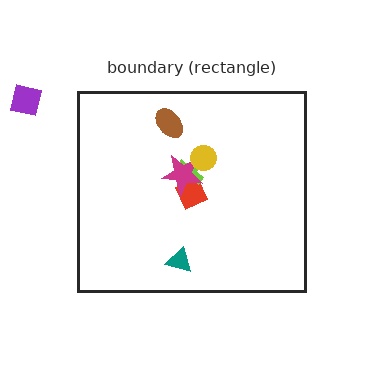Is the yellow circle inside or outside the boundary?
Inside.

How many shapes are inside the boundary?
6 inside, 1 outside.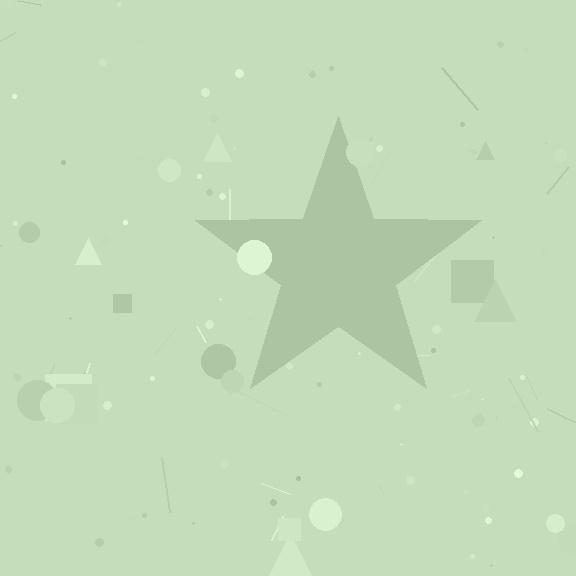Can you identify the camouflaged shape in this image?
The camouflaged shape is a star.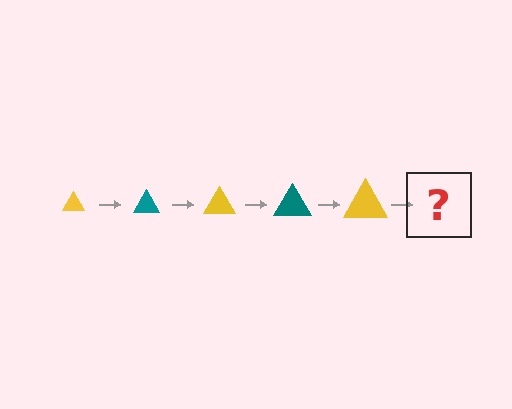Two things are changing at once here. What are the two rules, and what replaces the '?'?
The two rules are that the triangle grows larger each step and the color cycles through yellow and teal. The '?' should be a teal triangle, larger than the previous one.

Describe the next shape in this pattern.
It should be a teal triangle, larger than the previous one.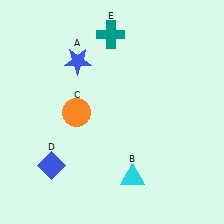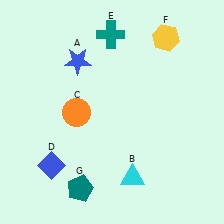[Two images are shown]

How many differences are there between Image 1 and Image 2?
There are 2 differences between the two images.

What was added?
A yellow hexagon (F), a teal pentagon (G) were added in Image 2.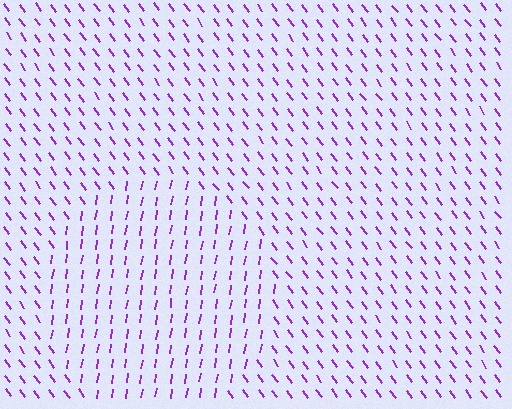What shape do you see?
I see a circle.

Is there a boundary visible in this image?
Yes, there is a texture boundary formed by a change in line orientation.